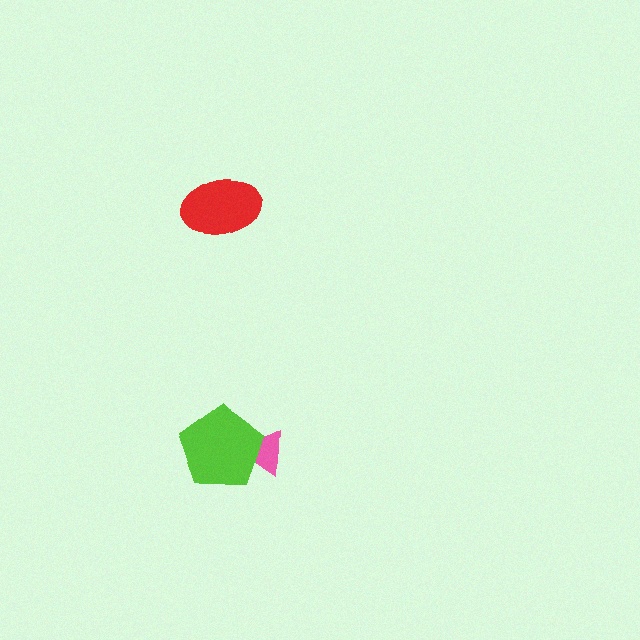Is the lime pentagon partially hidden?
No, no other shape covers it.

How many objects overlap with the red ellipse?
0 objects overlap with the red ellipse.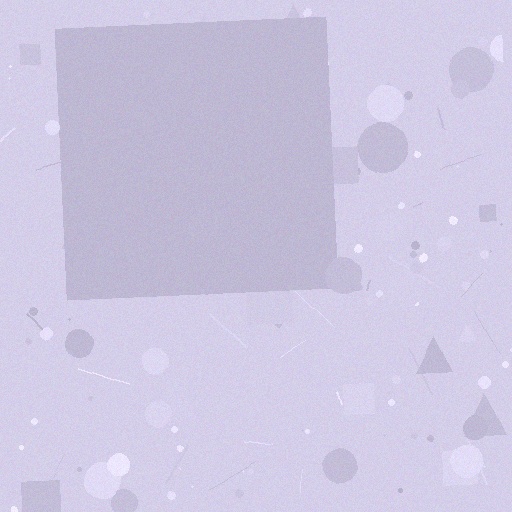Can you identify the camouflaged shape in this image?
The camouflaged shape is a square.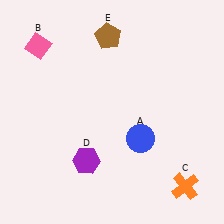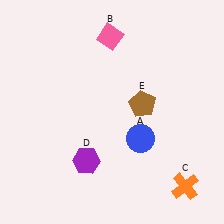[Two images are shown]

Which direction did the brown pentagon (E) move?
The brown pentagon (E) moved down.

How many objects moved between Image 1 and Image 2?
2 objects moved between the two images.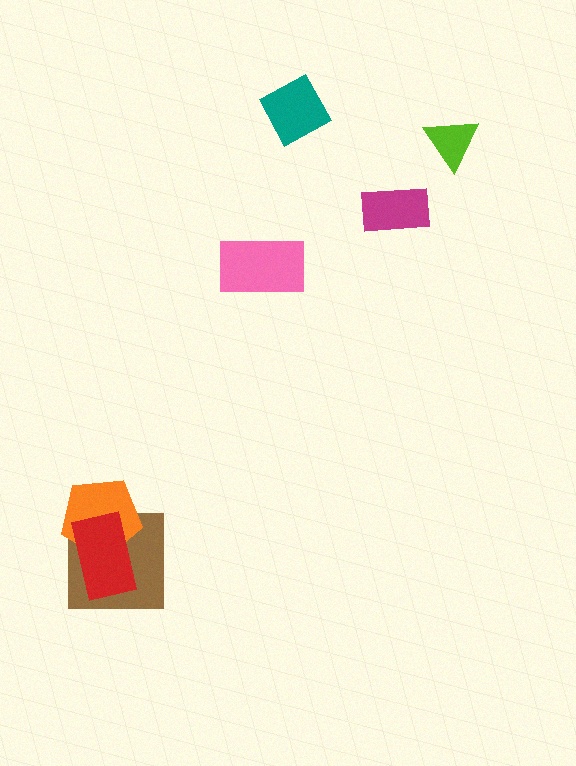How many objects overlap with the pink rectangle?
0 objects overlap with the pink rectangle.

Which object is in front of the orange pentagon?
The red rectangle is in front of the orange pentagon.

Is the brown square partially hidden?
Yes, it is partially covered by another shape.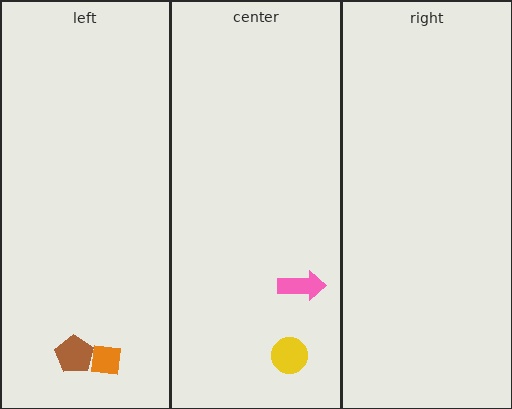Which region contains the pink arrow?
The center region.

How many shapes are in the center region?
2.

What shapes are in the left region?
The orange square, the brown pentagon.